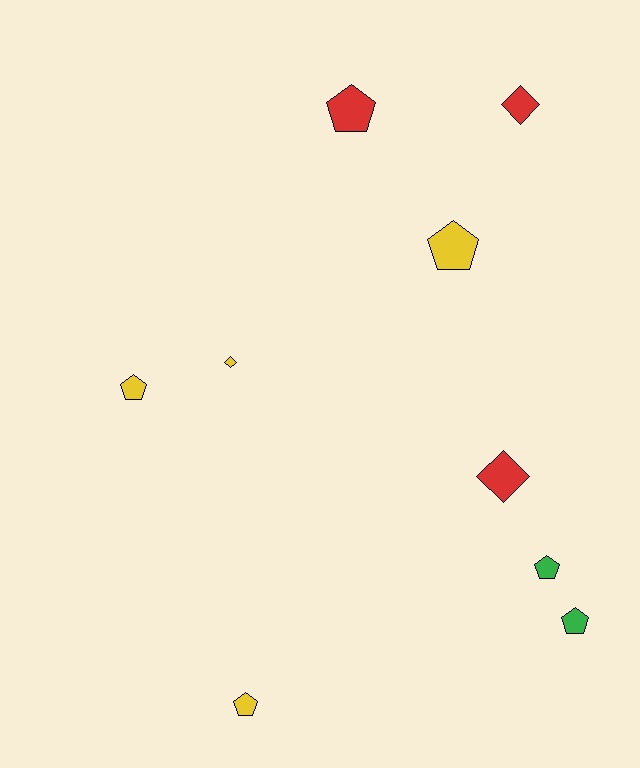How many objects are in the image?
There are 9 objects.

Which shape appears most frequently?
Pentagon, with 6 objects.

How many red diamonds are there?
There are 2 red diamonds.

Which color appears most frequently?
Yellow, with 4 objects.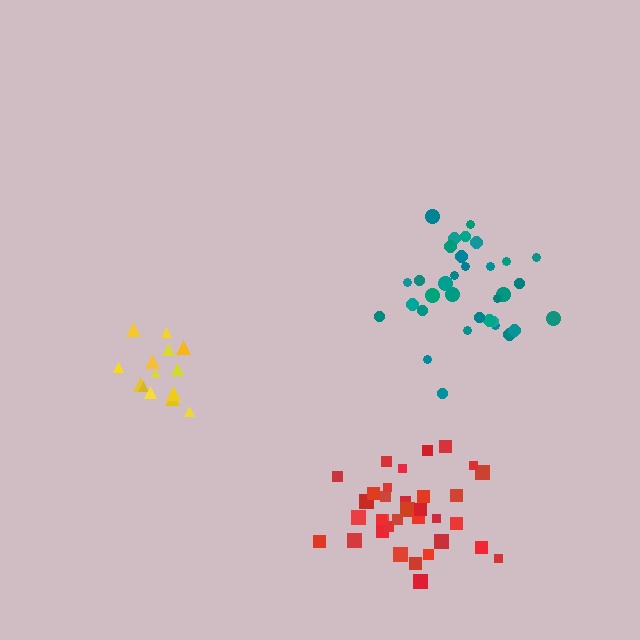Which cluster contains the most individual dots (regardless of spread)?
Red (34).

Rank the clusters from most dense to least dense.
teal, red, yellow.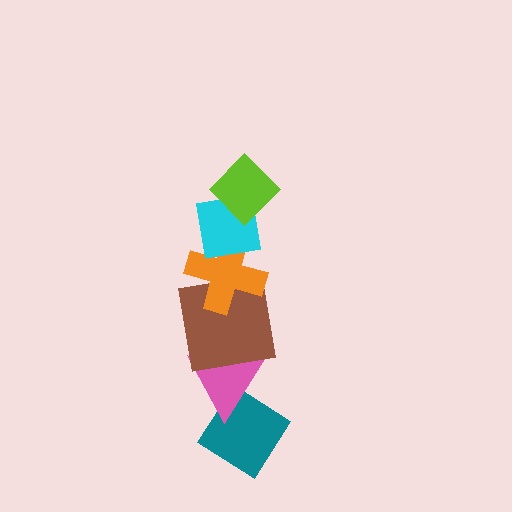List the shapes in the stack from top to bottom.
From top to bottom: the lime diamond, the cyan square, the orange cross, the brown square, the pink triangle, the teal diamond.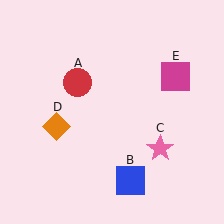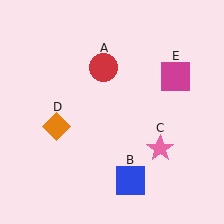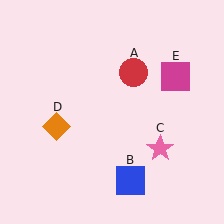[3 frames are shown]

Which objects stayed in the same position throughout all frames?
Blue square (object B) and pink star (object C) and orange diamond (object D) and magenta square (object E) remained stationary.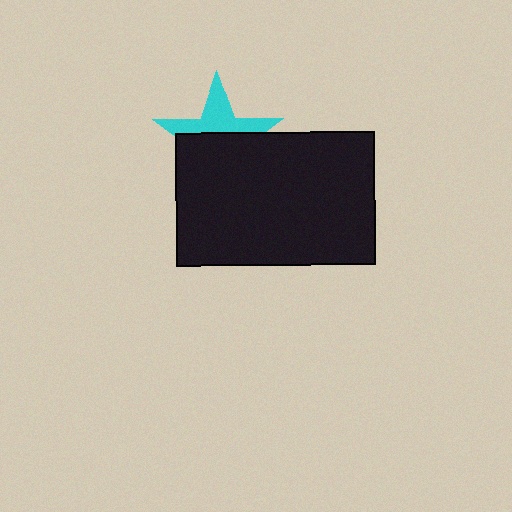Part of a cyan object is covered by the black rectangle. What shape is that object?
It is a star.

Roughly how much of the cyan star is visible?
A small part of it is visible (roughly 43%).